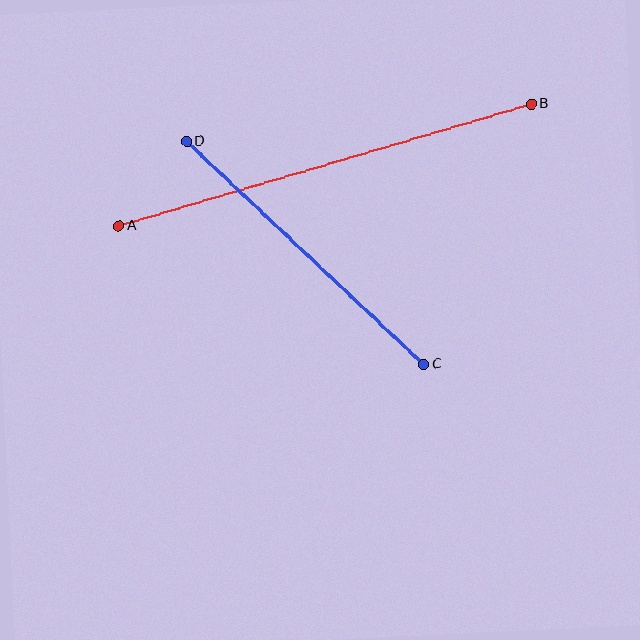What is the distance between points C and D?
The distance is approximately 326 pixels.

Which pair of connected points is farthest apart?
Points A and B are farthest apart.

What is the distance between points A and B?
The distance is approximately 429 pixels.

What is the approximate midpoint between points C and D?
The midpoint is at approximately (305, 253) pixels.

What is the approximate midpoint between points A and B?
The midpoint is at approximately (325, 165) pixels.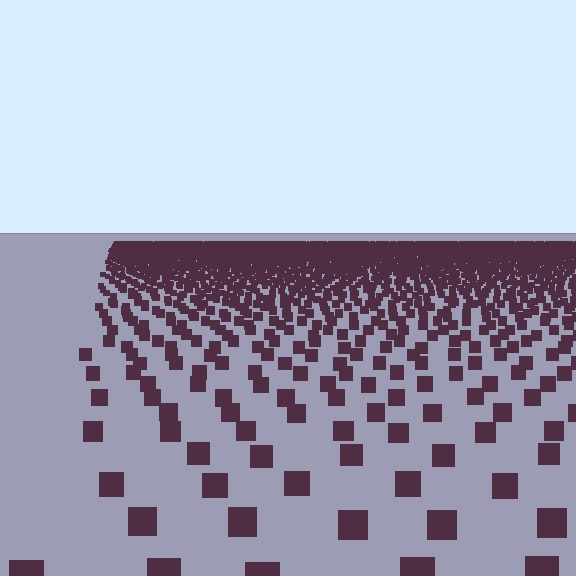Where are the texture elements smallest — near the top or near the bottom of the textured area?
Near the top.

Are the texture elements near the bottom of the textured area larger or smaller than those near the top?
Larger. Near the bottom, elements are closer to the viewer and appear at a bigger on-screen size.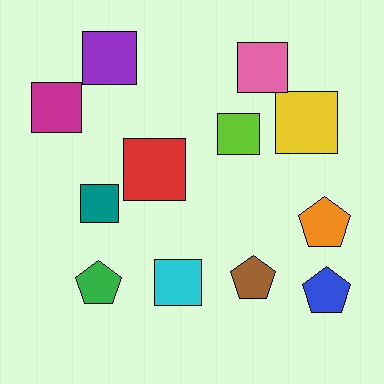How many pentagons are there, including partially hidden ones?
There are 4 pentagons.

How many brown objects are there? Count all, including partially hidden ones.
There is 1 brown object.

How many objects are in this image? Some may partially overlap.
There are 12 objects.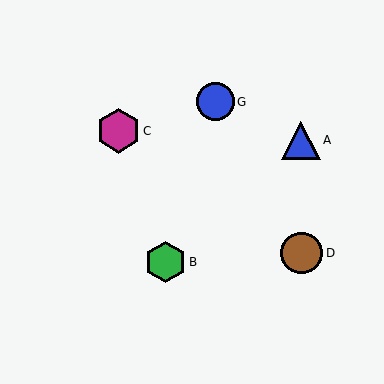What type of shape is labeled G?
Shape G is a blue circle.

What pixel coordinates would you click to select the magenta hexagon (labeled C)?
Click at (118, 131) to select the magenta hexagon C.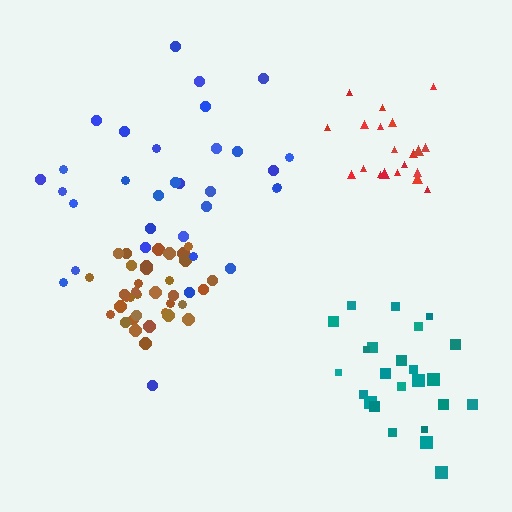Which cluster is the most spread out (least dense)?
Blue.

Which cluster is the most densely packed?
Brown.